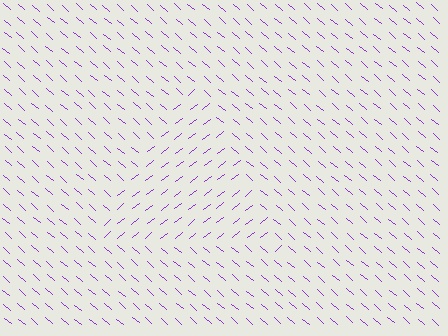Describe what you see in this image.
The image is filled with small purple line segments. A triangle region in the image has lines oriented differently from the surrounding lines, creating a visible texture boundary.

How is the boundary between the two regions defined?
The boundary is defined purely by a change in line orientation (approximately 79 degrees difference). All lines are the same color and thickness.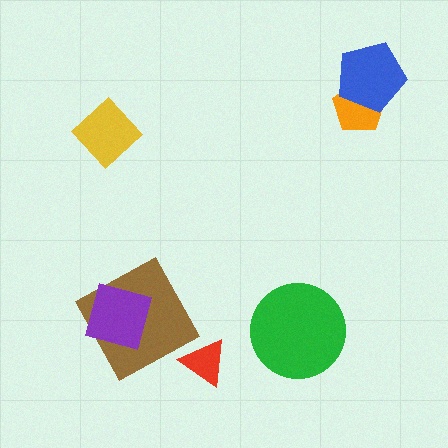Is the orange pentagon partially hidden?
Yes, it is partially covered by another shape.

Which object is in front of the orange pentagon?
The blue pentagon is in front of the orange pentagon.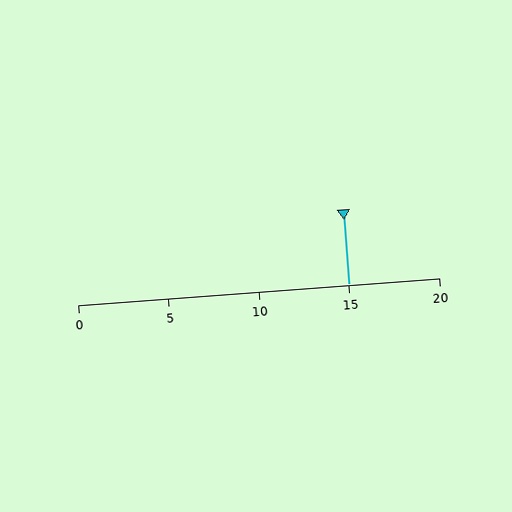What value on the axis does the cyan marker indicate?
The marker indicates approximately 15.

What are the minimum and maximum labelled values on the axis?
The axis runs from 0 to 20.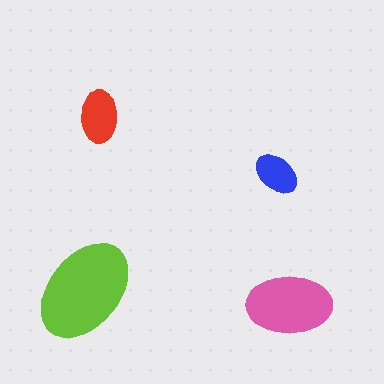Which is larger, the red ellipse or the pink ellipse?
The pink one.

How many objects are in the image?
There are 4 objects in the image.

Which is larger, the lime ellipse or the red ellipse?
The lime one.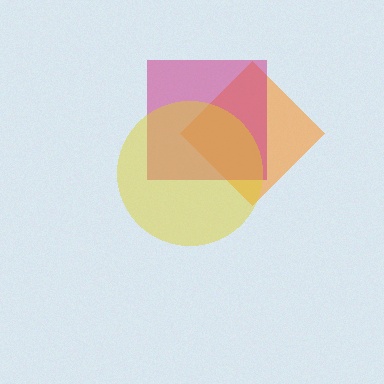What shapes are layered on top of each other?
The layered shapes are: an orange diamond, a magenta square, a yellow circle.